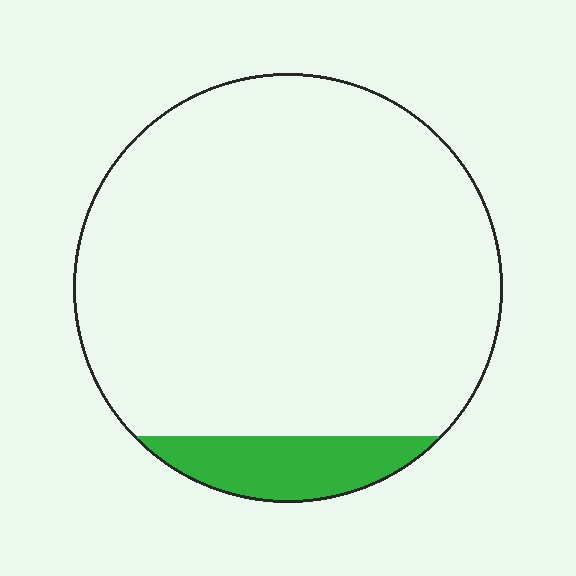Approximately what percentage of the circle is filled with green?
Approximately 10%.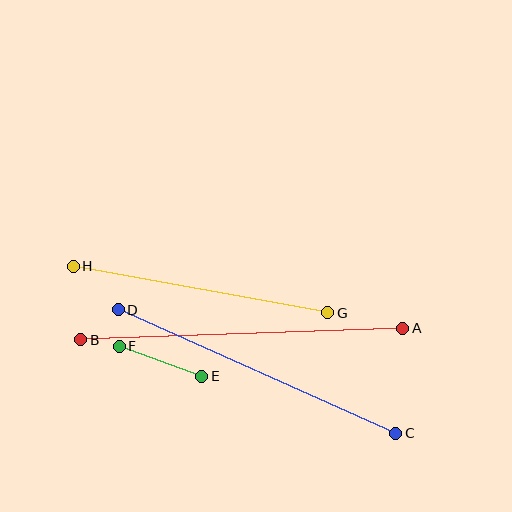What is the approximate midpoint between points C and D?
The midpoint is at approximately (257, 372) pixels.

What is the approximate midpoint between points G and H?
The midpoint is at approximately (201, 289) pixels.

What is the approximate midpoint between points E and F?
The midpoint is at approximately (160, 361) pixels.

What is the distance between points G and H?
The distance is approximately 259 pixels.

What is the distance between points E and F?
The distance is approximately 88 pixels.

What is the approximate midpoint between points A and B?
The midpoint is at approximately (242, 334) pixels.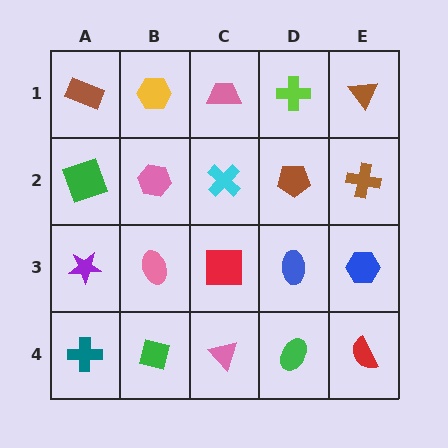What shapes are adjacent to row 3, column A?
A green square (row 2, column A), a teal cross (row 4, column A), a pink ellipse (row 3, column B).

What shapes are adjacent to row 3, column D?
A brown pentagon (row 2, column D), a green ellipse (row 4, column D), a red square (row 3, column C), a blue hexagon (row 3, column E).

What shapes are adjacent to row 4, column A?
A purple star (row 3, column A), a green square (row 4, column B).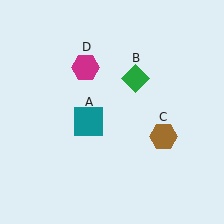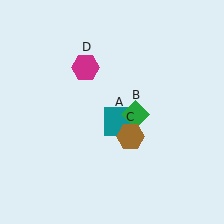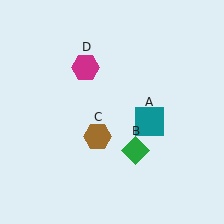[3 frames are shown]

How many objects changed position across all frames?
3 objects changed position: teal square (object A), green diamond (object B), brown hexagon (object C).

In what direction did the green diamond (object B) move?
The green diamond (object B) moved down.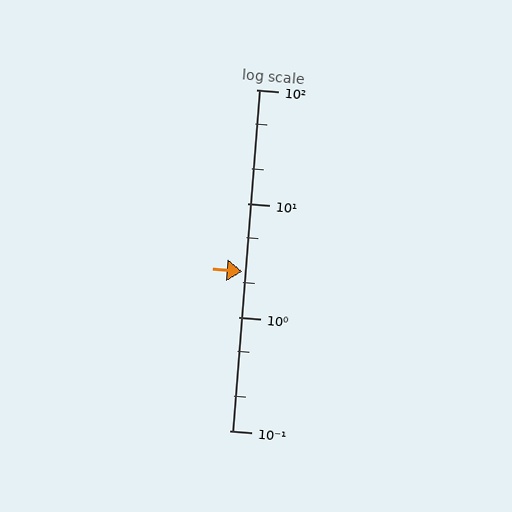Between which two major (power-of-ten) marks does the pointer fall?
The pointer is between 1 and 10.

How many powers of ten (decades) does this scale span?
The scale spans 3 decades, from 0.1 to 100.